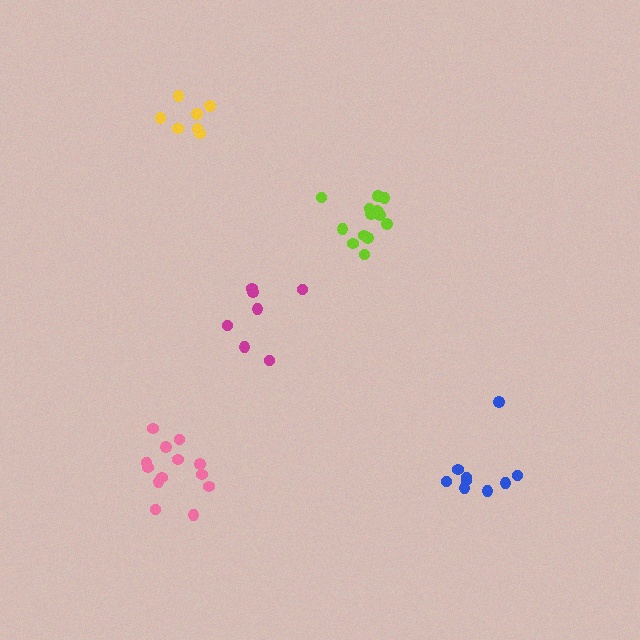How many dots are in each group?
Group 1: 7 dots, Group 2: 9 dots, Group 3: 13 dots, Group 4: 13 dots, Group 5: 7 dots (49 total).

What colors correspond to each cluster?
The clusters are colored: magenta, blue, lime, pink, yellow.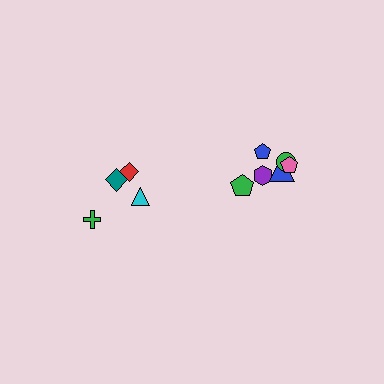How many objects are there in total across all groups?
There are 10 objects.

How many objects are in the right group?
There are 6 objects.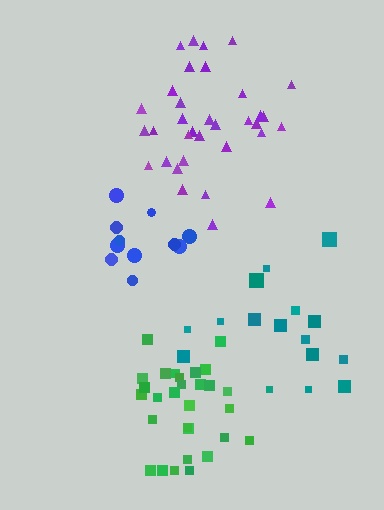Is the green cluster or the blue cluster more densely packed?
Green.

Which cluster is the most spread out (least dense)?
Teal.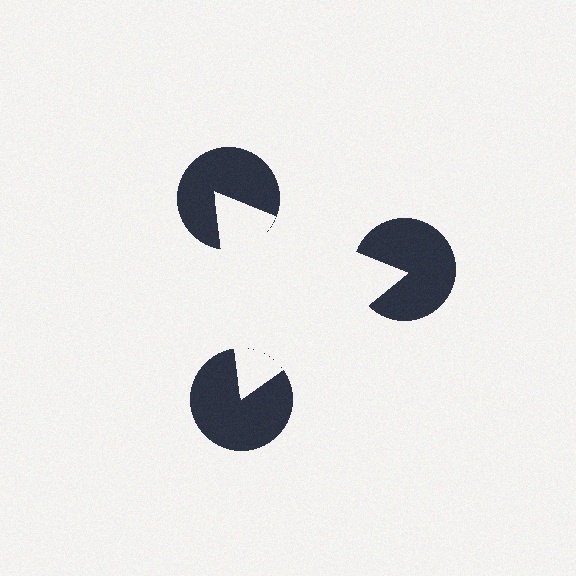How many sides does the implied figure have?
3 sides.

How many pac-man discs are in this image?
There are 3 — one at each vertex of the illusory triangle.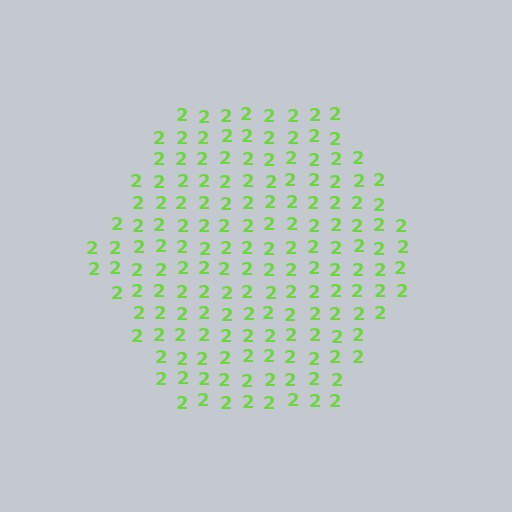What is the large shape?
The large shape is a hexagon.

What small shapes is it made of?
It is made of small digit 2's.